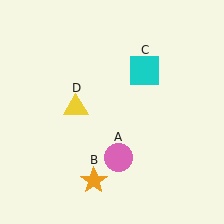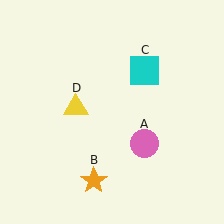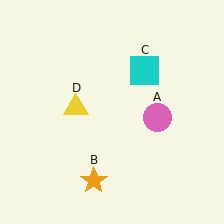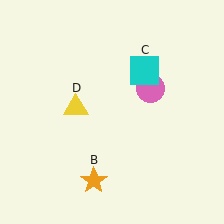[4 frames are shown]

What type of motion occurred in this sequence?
The pink circle (object A) rotated counterclockwise around the center of the scene.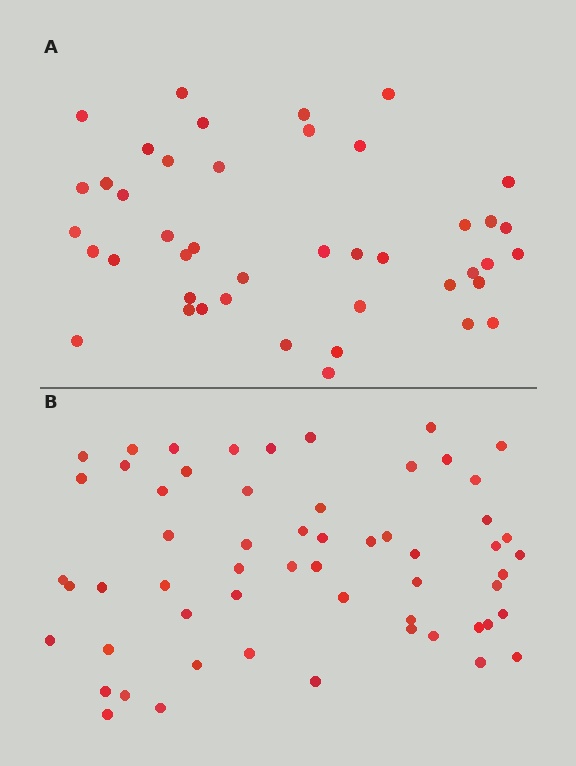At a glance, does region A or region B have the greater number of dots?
Region B (the bottom region) has more dots.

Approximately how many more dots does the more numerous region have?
Region B has approximately 15 more dots than region A.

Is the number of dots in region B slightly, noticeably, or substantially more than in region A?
Region B has noticeably more, but not dramatically so. The ratio is roughly 1.3 to 1.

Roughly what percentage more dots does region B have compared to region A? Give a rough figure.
About 35% more.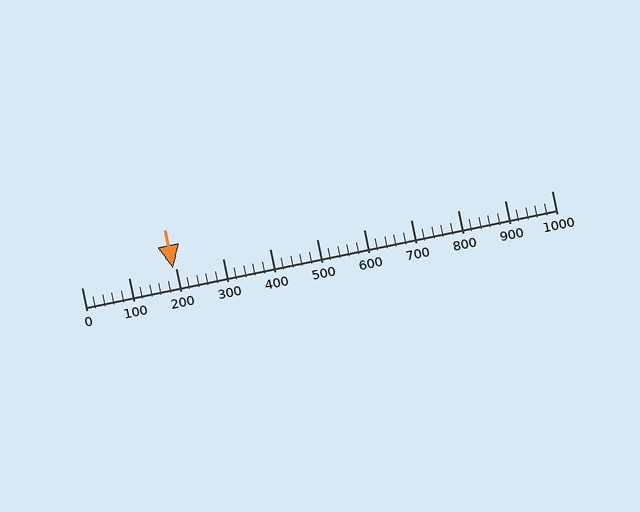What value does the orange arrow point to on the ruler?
The orange arrow points to approximately 194.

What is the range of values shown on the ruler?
The ruler shows values from 0 to 1000.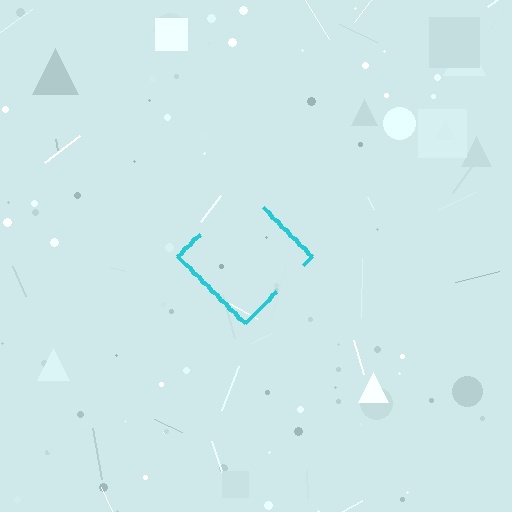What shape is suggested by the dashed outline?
The dashed outline suggests a diamond.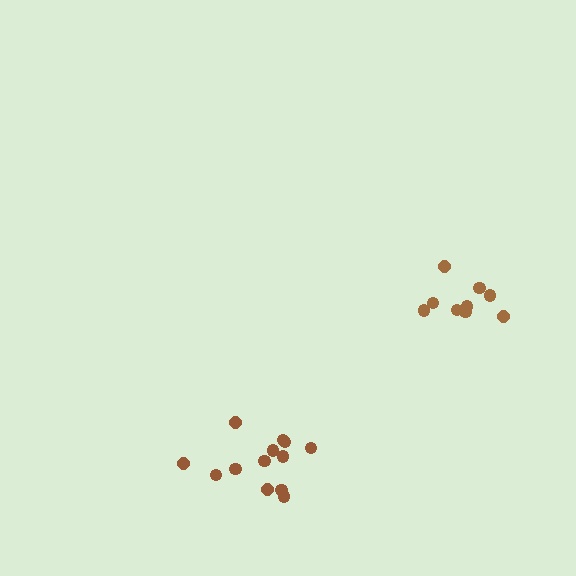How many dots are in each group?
Group 1: 9 dots, Group 2: 13 dots (22 total).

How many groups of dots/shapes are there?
There are 2 groups.